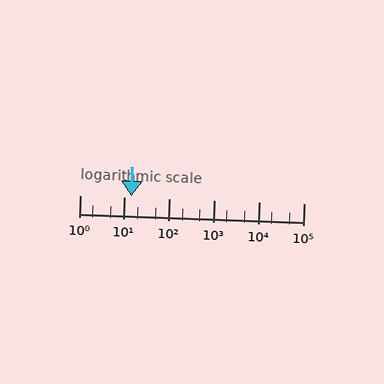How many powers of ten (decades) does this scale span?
The scale spans 5 decades, from 1 to 100000.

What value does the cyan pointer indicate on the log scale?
The pointer indicates approximately 14.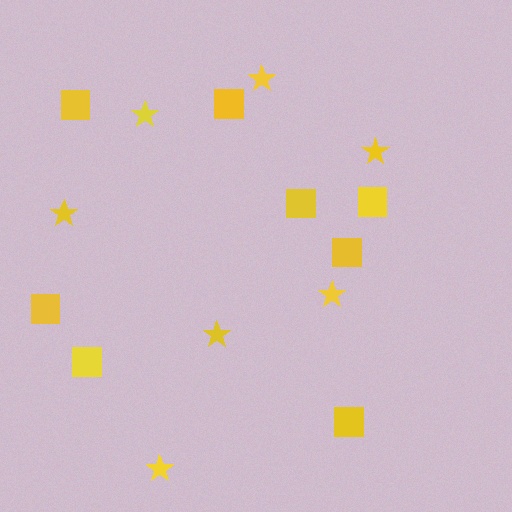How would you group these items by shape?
There are 2 groups: one group of squares (8) and one group of stars (7).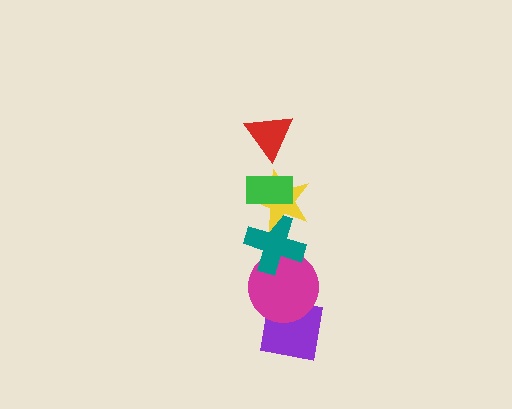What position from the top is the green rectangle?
The green rectangle is 2nd from the top.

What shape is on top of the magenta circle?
The teal cross is on top of the magenta circle.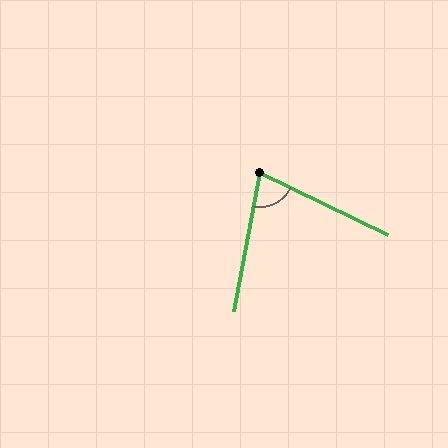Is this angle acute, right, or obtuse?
It is acute.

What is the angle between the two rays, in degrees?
Approximately 75 degrees.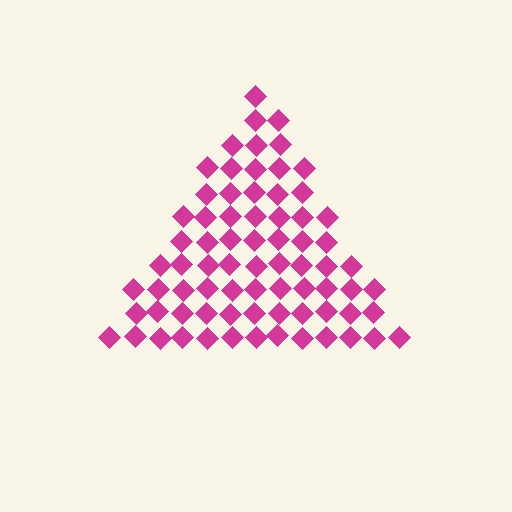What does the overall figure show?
The overall figure shows a triangle.